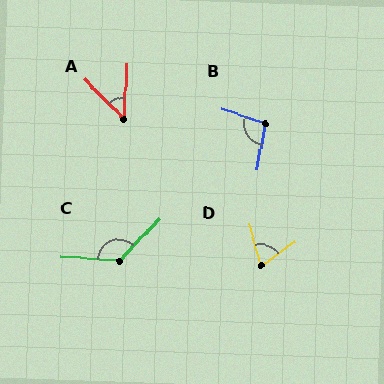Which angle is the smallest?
A, at approximately 48 degrees.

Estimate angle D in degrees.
Approximately 70 degrees.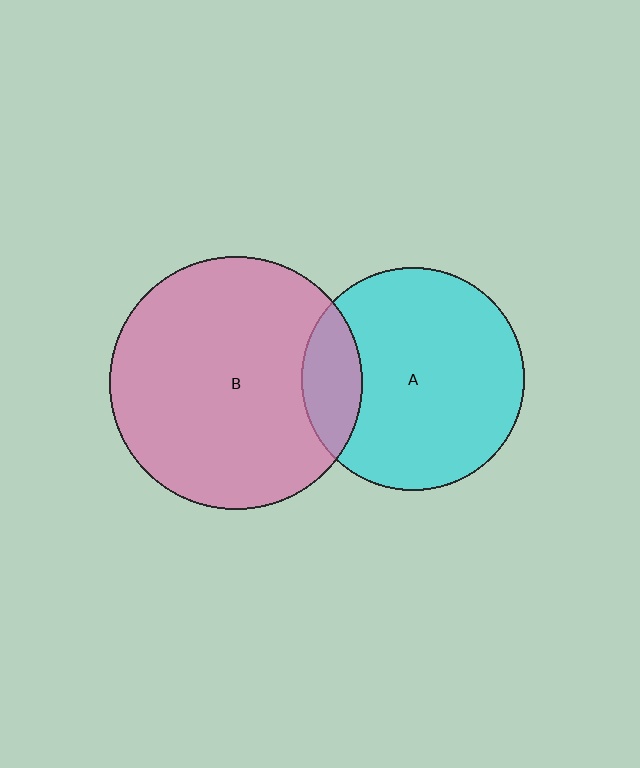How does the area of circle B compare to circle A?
Approximately 1.3 times.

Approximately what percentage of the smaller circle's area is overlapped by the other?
Approximately 15%.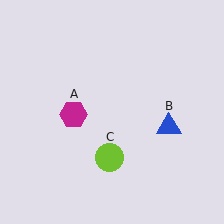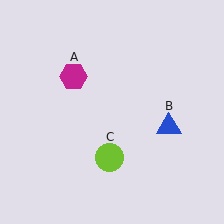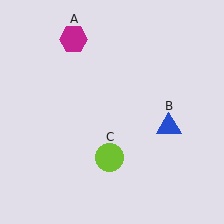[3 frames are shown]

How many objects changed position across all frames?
1 object changed position: magenta hexagon (object A).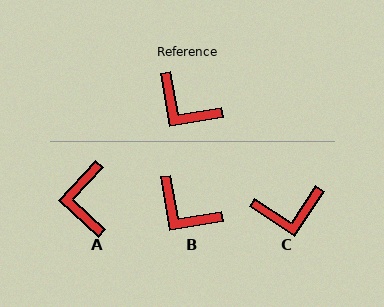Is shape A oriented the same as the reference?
No, it is off by about 52 degrees.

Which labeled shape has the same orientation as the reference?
B.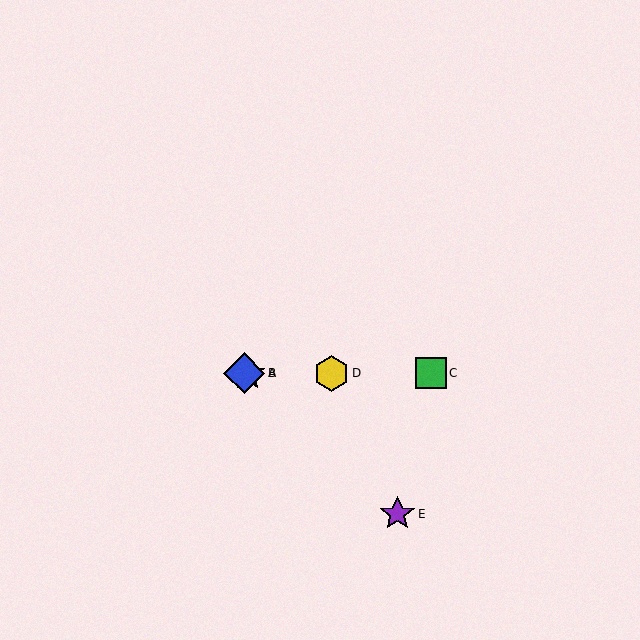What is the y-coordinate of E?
Object E is at y≈514.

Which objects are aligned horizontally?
Objects A, B, C, D are aligned horizontally.